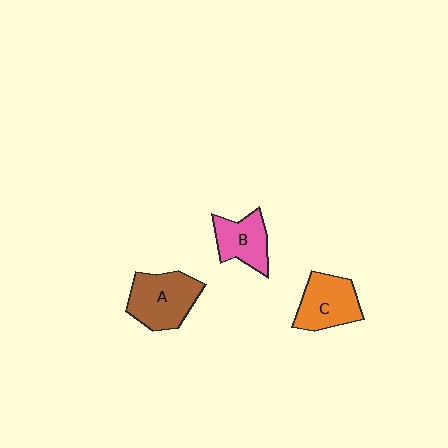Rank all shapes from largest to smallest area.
From largest to smallest: A (brown), C (orange), B (pink).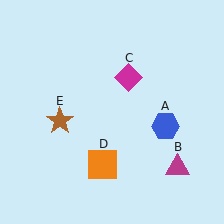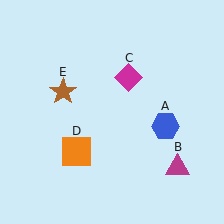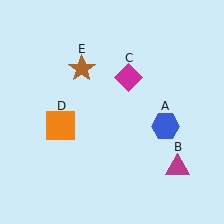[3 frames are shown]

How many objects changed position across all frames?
2 objects changed position: orange square (object D), brown star (object E).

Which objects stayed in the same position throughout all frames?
Blue hexagon (object A) and magenta triangle (object B) and magenta diamond (object C) remained stationary.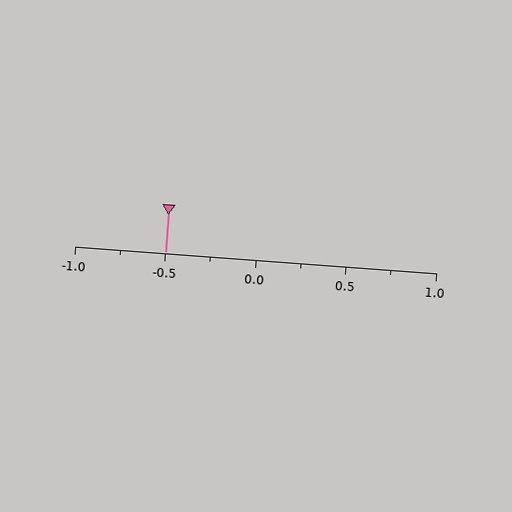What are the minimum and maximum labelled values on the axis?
The axis runs from -1.0 to 1.0.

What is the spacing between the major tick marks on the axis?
The major ticks are spaced 0.5 apart.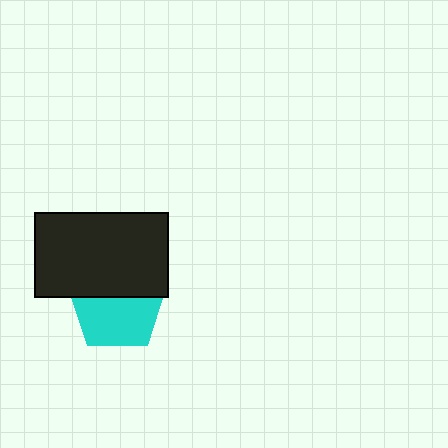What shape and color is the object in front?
The object in front is a black rectangle.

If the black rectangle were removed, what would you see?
You would see the complete cyan pentagon.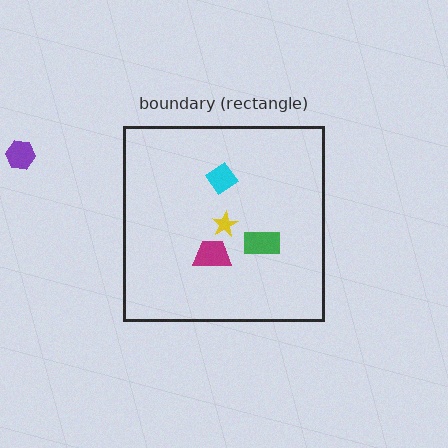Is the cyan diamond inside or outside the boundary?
Inside.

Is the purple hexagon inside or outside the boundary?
Outside.